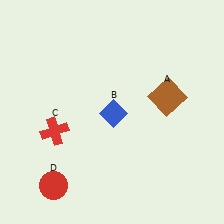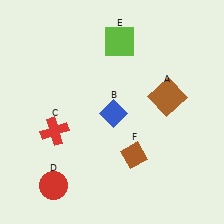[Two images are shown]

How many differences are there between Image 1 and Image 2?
There are 2 differences between the two images.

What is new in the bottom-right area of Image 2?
A brown diamond (F) was added in the bottom-right area of Image 2.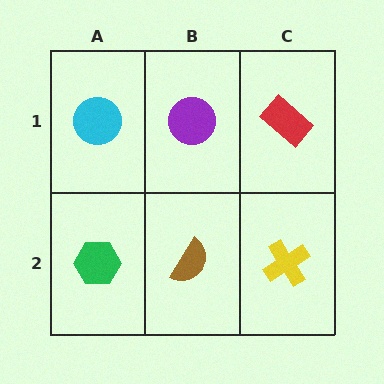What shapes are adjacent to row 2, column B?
A purple circle (row 1, column B), a green hexagon (row 2, column A), a yellow cross (row 2, column C).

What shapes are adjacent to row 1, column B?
A brown semicircle (row 2, column B), a cyan circle (row 1, column A), a red rectangle (row 1, column C).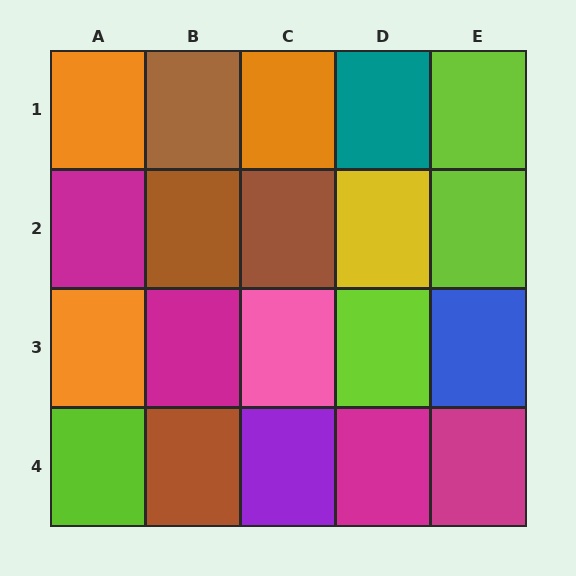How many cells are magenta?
4 cells are magenta.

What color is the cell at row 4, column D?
Magenta.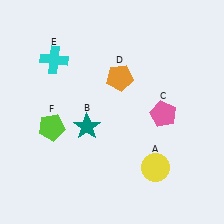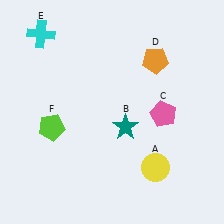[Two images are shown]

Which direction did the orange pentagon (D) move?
The orange pentagon (D) moved right.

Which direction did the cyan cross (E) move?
The cyan cross (E) moved up.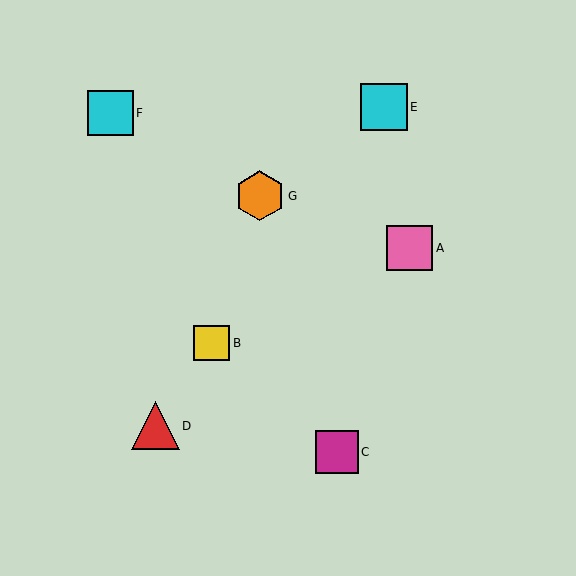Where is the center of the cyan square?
The center of the cyan square is at (110, 113).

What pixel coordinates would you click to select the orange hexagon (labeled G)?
Click at (260, 196) to select the orange hexagon G.